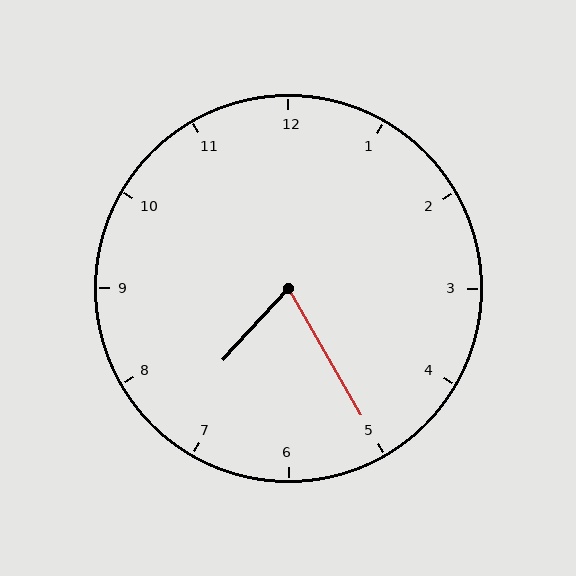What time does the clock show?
7:25.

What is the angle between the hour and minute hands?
Approximately 72 degrees.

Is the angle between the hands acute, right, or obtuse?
It is acute.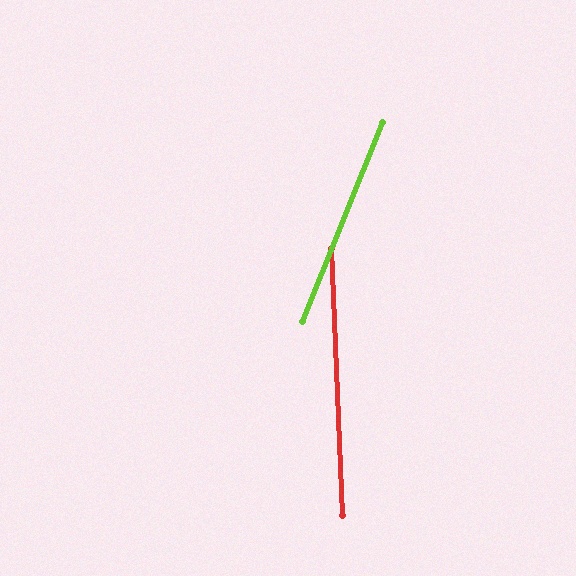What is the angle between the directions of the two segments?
Approximately 24 degrees.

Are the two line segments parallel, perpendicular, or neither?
Neither parallel nor perpendicular — they differ by about 24°.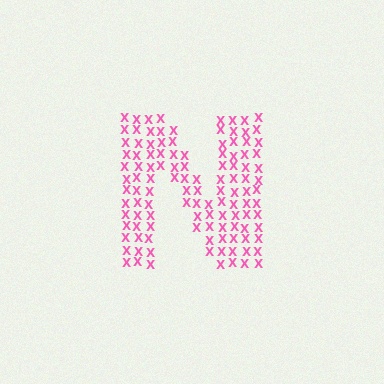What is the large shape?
The large shape is the letter N.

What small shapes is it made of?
It is made of small letter X's.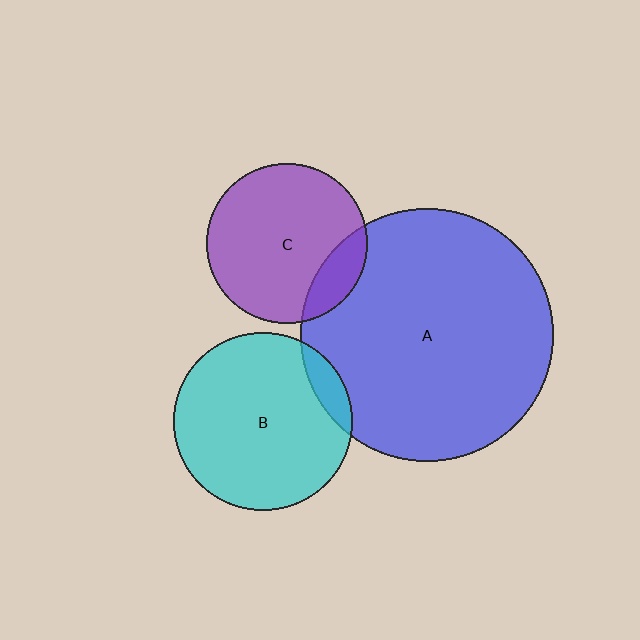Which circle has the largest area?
Circle A (blue).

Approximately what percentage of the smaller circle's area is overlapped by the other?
Approximately 10%.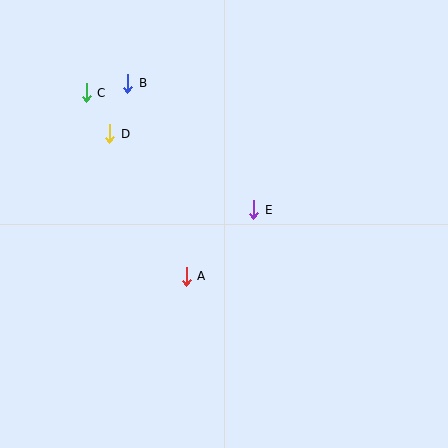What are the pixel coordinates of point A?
Point A is at (186, 276).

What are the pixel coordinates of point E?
Point E is at (254, 210).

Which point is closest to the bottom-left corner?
Point A is closest to the bottom-left corner.